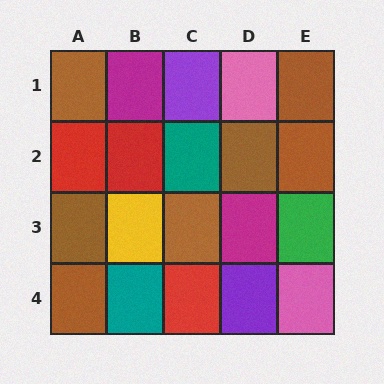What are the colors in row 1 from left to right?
Brown, magenta, purple, pink, brown.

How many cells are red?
3 cells are red.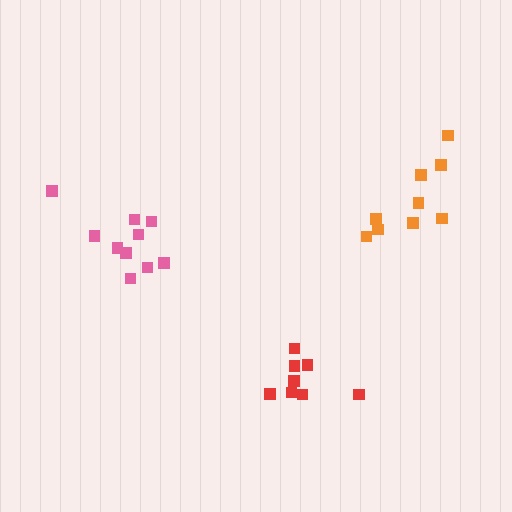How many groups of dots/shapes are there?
There are 3 groups.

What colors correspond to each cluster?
The clusters are colored: red, pink, orange.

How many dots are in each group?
Group 1: 8 dots, Group 2: 10 dots, Group 3: 9 dots (27 total).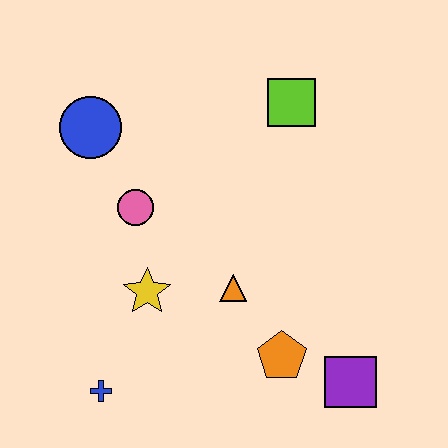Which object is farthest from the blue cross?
The lime square is farthest from the blue cross.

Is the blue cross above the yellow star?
No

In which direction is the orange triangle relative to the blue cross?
The orange triangle is to the right of the blue cross.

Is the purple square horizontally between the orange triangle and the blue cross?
No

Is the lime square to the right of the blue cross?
Yes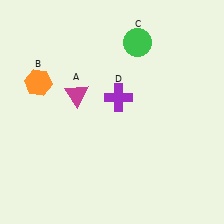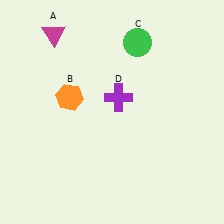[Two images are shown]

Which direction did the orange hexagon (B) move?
The orange hexagon (B) moved right.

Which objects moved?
The objects that moved are: the magenta triangle (A), the orange hexagon (B).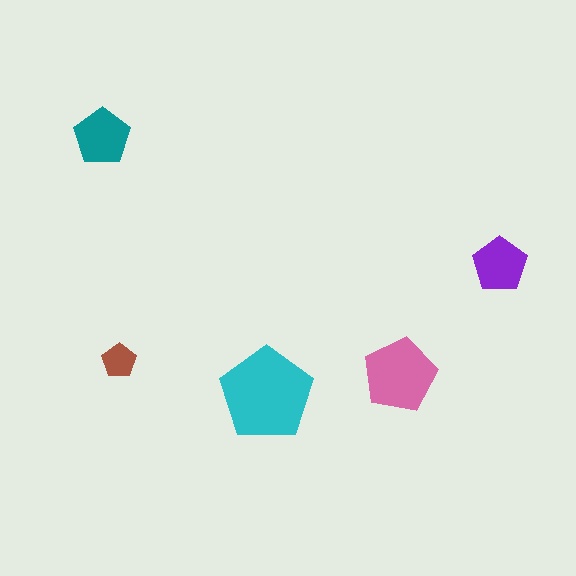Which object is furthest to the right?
The purple pentagon is rightmost.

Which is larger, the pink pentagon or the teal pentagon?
The pink one.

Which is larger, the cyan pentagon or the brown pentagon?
The cyan one.